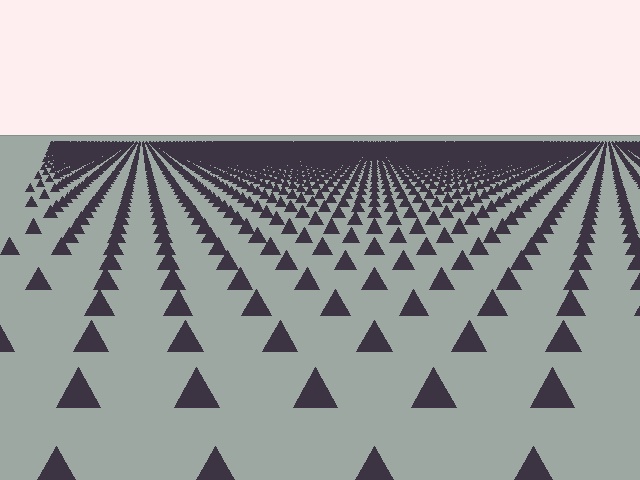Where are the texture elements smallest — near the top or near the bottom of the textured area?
Near the top.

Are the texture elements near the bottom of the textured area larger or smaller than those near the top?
Larger. Near the bottom, elements are closer to the viewer and appear at a bigger on-screen size.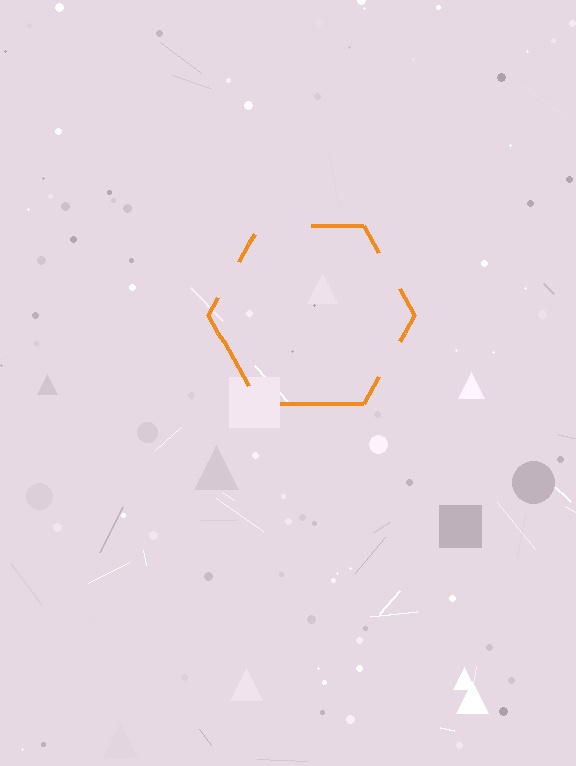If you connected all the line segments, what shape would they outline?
They would outline a hexagon.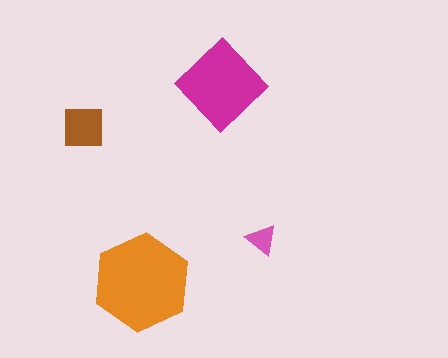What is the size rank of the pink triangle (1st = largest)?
4th.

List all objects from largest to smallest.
The orange hexagon, the magenta diamond, the brown square, the pink triangle.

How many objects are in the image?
There are 4 objects in the image.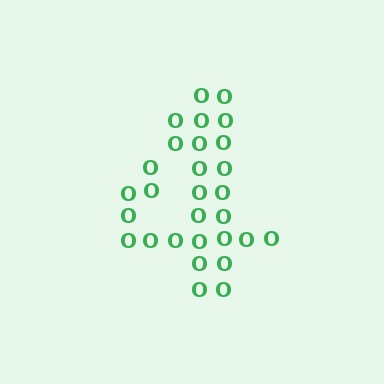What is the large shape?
The large shape is the digit 4.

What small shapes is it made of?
It is made of small letter O's.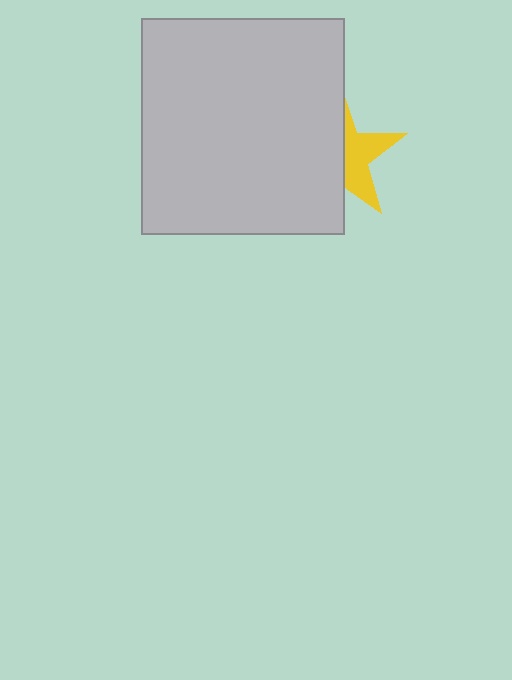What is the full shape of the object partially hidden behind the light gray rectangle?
The partially hidden object is a yellow star.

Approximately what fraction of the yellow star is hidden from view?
Roughly 58% of the yellow star is hidden behind the light gray rectangle.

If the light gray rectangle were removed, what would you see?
You would see the complete yellow star.